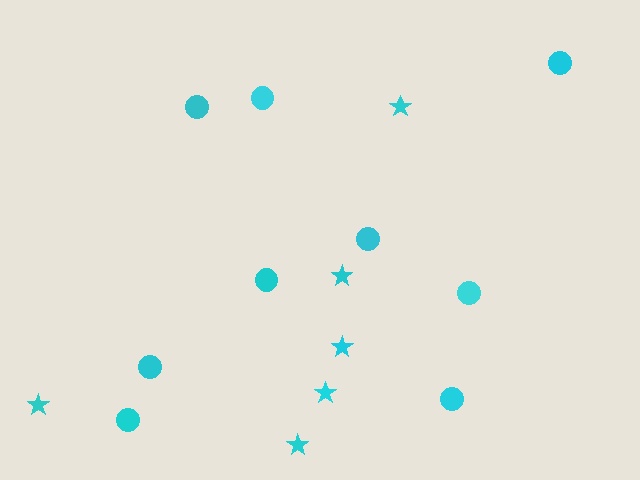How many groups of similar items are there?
There are 2 groups: one group of stars (6) and one group of circles (9).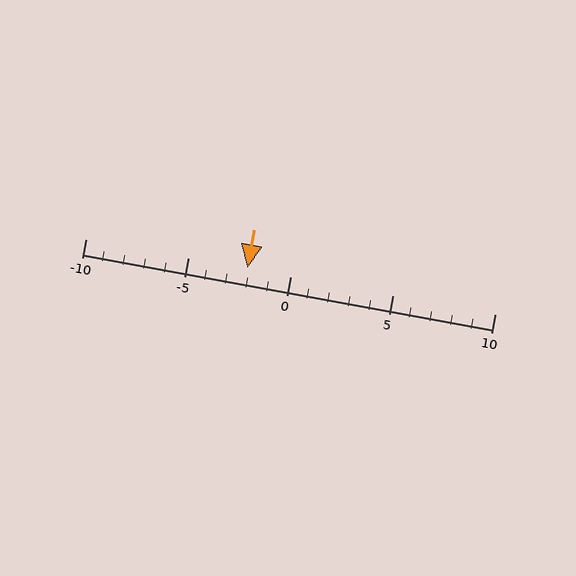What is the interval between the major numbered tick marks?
The major tick marks are spaced 5 units apart.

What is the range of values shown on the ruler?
The ruler shows values from -10 to 10.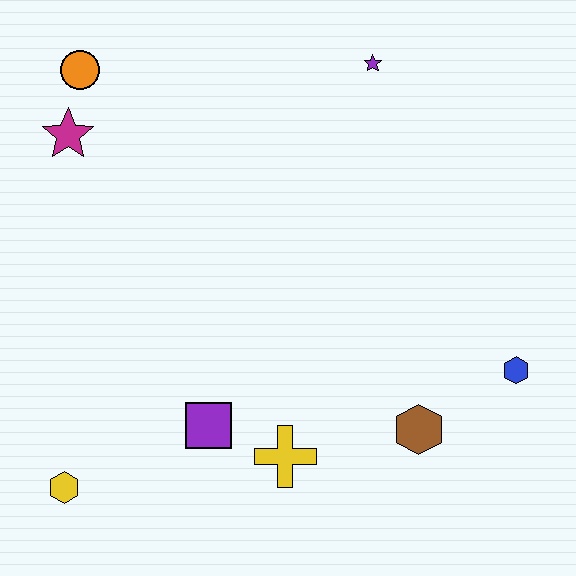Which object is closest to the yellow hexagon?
The purple square is closest to the yellow hexagon.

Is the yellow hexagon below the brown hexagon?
Yes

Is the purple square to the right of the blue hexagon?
No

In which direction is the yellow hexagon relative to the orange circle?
The yellow hexagon is below the orange circle.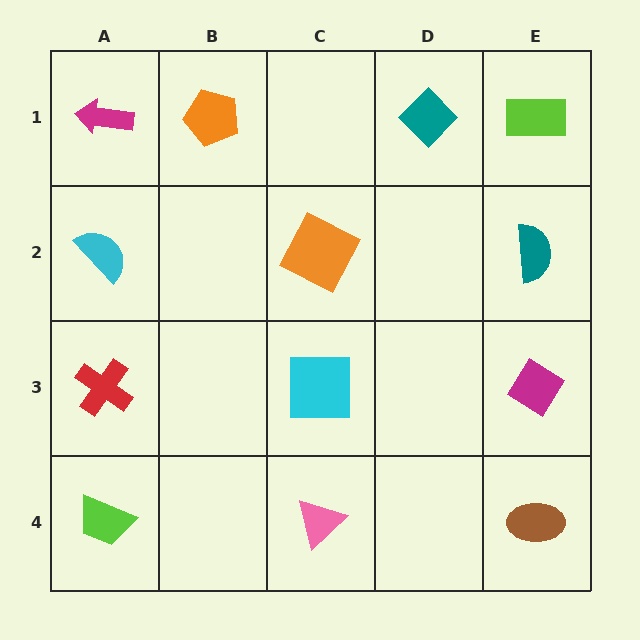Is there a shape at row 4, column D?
No, that cell is empty.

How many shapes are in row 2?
3 shapes.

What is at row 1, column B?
An orange pentagon.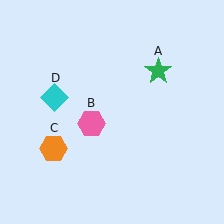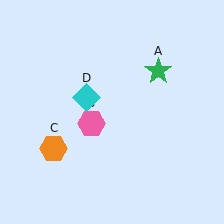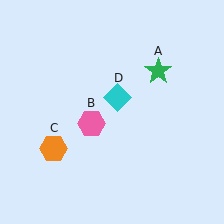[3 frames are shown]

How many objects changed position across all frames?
1 object changed position: cyan diamond (object D).